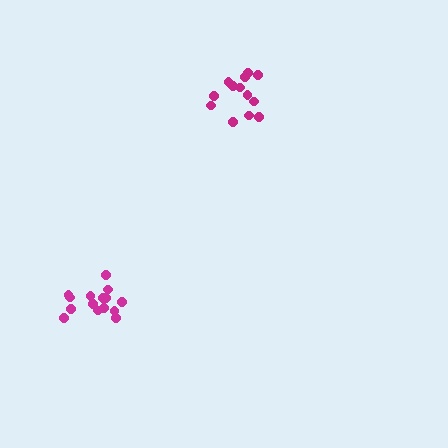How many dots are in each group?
Group 1: 15 dots, Group 2: 13 dots (28 total).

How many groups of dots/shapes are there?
There are 2 groups.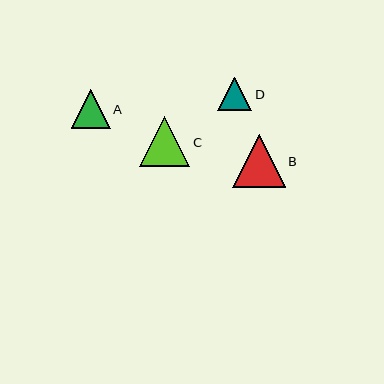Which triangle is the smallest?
Triangle D is the smallest with a size of approximately 34 pixels.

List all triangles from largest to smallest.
From largest to smallest: B, C, A, D.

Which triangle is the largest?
Triangle B is the largest with a size of approximately 53 pixels.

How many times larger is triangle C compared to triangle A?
Triangle C is approximately 1.3 times the size of triangle A.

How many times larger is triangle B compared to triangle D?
Triangle B is approximately 1.6 times the size of triangle D.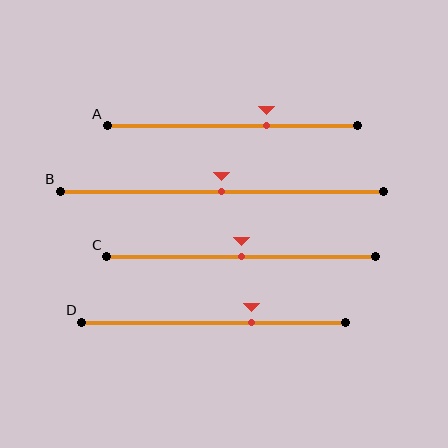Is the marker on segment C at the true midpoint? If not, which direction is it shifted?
Yes, the marker on segment C is at the true midpoint.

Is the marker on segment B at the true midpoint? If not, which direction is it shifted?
Yes, the marker on segment B is at the true midpoint.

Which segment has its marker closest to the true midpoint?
Segment B has its marker closest to the true midpoint.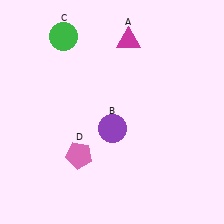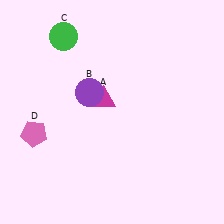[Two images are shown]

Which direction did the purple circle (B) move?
The purple circle (B) moved up.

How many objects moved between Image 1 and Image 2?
3 objects moved between the two images.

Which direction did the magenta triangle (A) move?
The magenta triangle (A) moved down.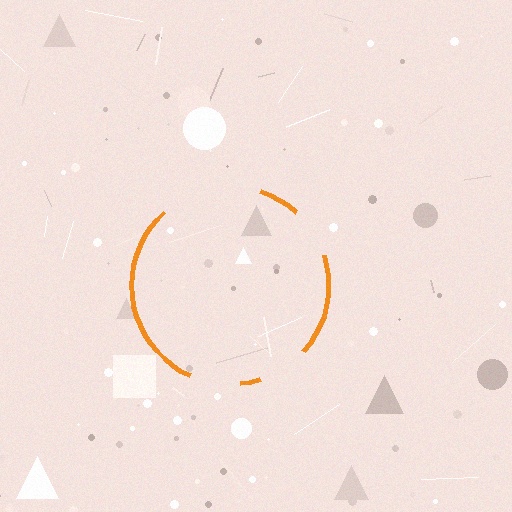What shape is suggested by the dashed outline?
The dashed outline suggests a circle.